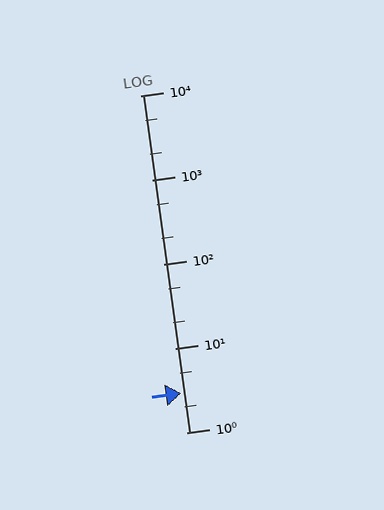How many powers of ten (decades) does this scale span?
The scale spans 4 decades, from 1 to 10000.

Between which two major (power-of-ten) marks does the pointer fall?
The pointer is between 1 and 10.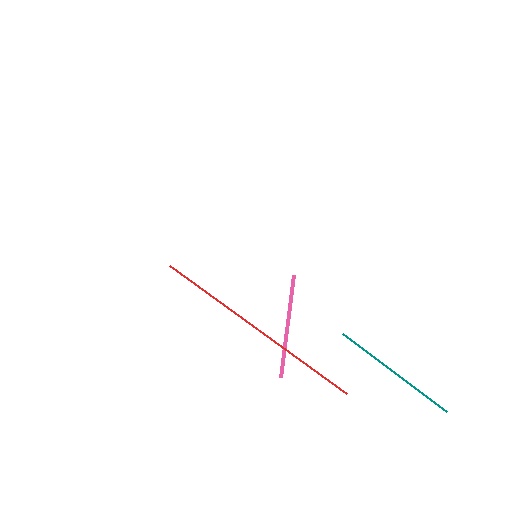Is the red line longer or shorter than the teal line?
The red line is longer than the teal line.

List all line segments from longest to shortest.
From longest to shortest: red, teal, pink.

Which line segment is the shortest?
The pink line is the shortest at approximately 102 pixels.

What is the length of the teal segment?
The teal segment is approximately 130 pixels long.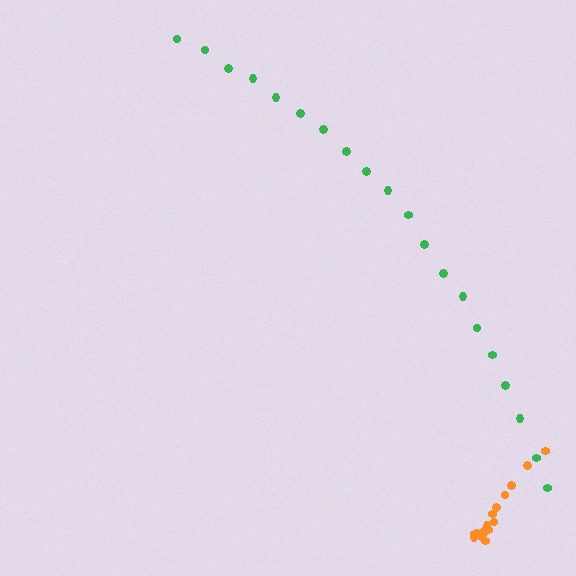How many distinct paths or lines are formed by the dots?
There are 2 distinct paths.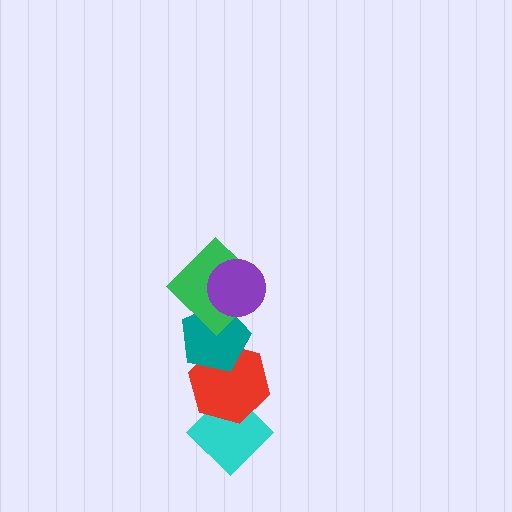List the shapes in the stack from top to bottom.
From top to bottom: the purple circle, the green diamond, the teal pentagon, the red hexagon, the cyan diamond.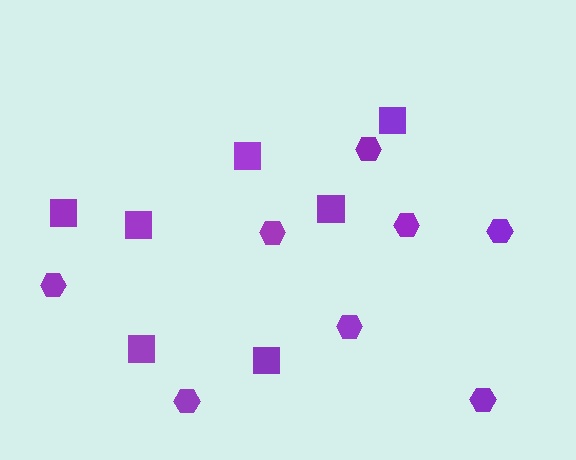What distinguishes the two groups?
There are 2 groups: one group of squares (7) and one group of hexagons (8).